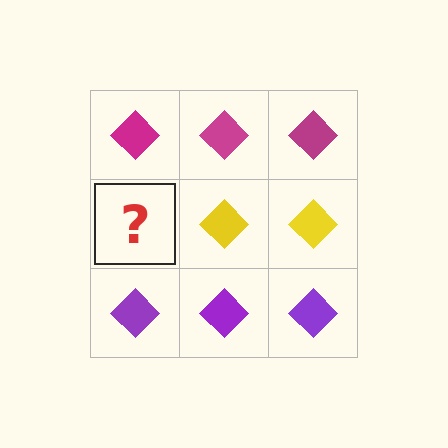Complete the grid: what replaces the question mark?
The question mark should be replaced with a yellow diamond.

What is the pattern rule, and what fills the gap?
The rule is that each row has a consistent color. The gap should be filled with a yellow diamond.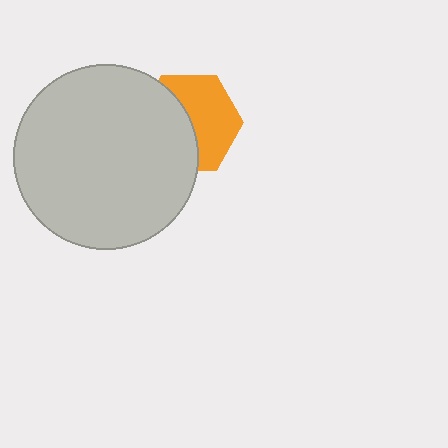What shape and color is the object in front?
The object in front is a light gray circle.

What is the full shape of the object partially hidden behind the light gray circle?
The partially hidden object is an orange hexagon.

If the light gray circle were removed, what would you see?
You would see the complete orange hexagon.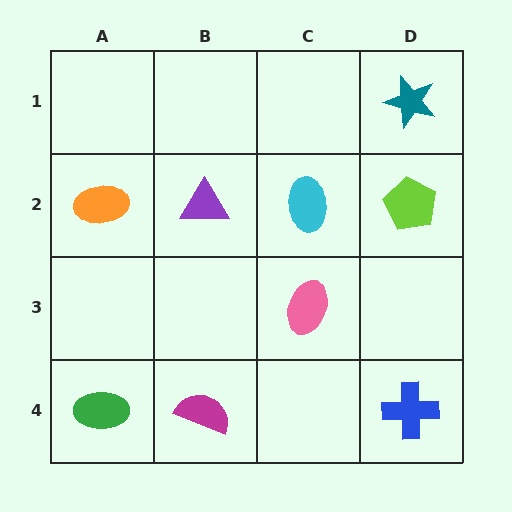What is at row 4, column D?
A blue cross.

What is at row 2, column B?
A purple triangle.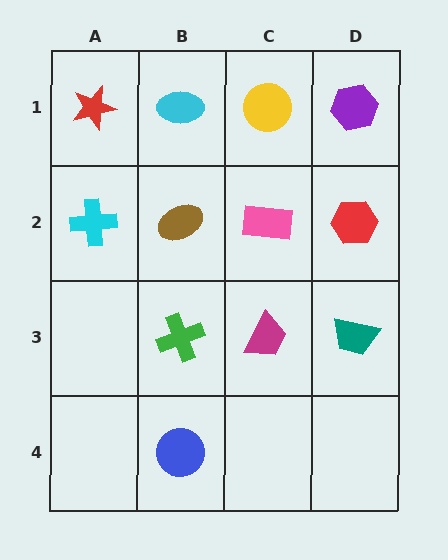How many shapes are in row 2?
4 shapes.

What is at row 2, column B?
A brown ellipse.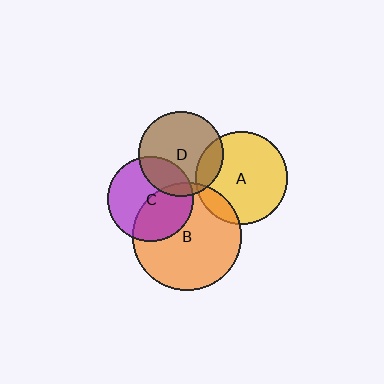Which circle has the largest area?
Circle B (orange).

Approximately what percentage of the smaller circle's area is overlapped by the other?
Approximately 15%.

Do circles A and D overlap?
Yes.